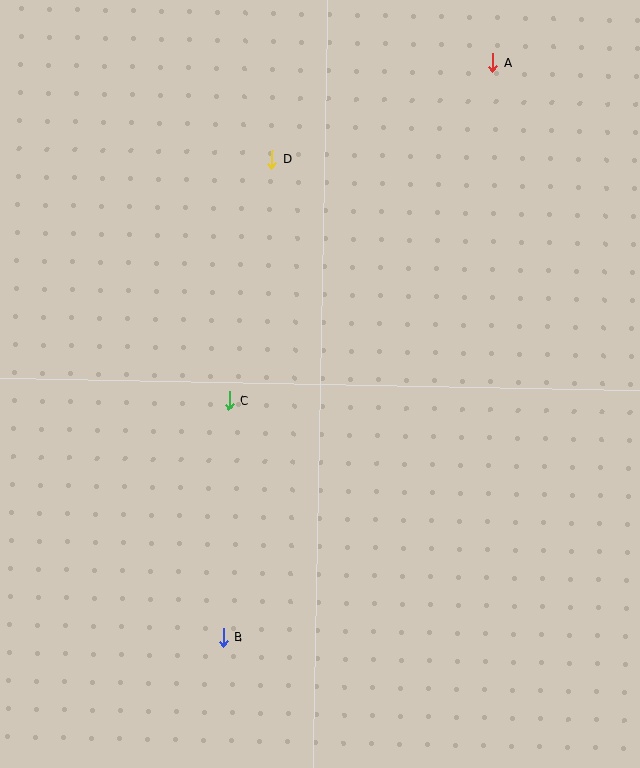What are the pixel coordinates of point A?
Point A is at (493, 63).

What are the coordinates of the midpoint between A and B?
The midpoint between A and B is at (358, 350).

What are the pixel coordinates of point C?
Point C is at (229, 400).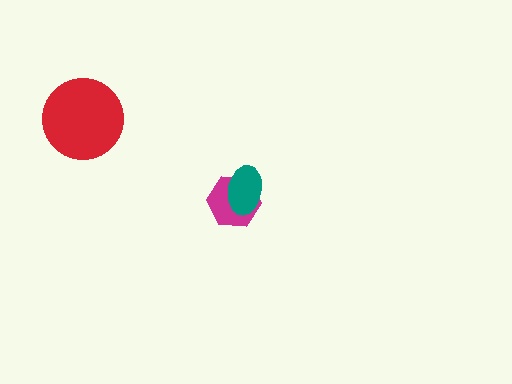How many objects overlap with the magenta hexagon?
1 object overlaps with the magenta hexagon.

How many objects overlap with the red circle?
0 objects overlap with the red circle.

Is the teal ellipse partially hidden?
No, no other shape covers it.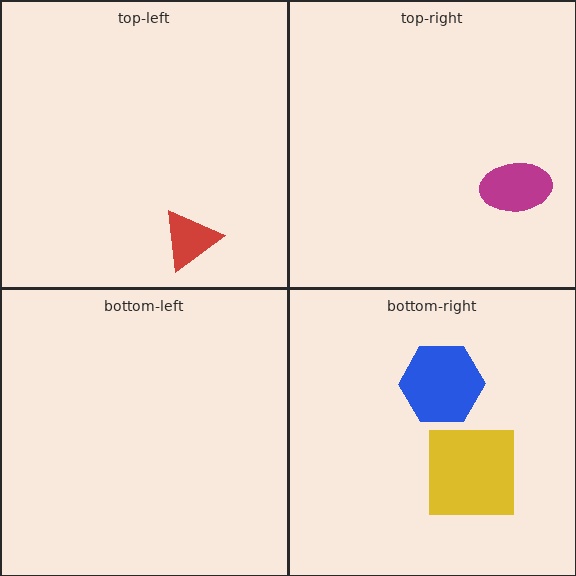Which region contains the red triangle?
The top-left region.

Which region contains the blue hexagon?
The bottom-right region.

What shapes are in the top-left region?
The red triangle.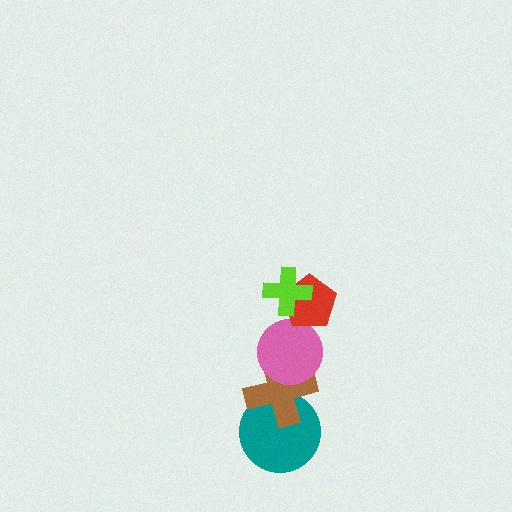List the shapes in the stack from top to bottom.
From top to bottom: the lime cross, the red pentagon, the pink circle, the brown cross, the teal circle.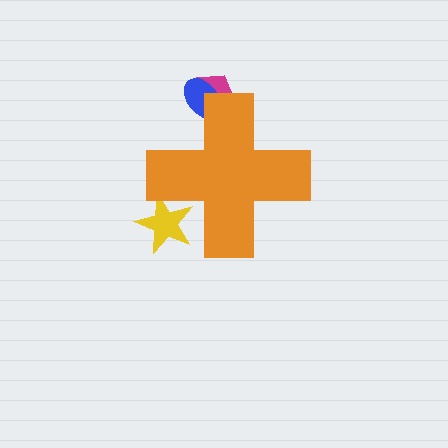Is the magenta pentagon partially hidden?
Yes, the magenta pentagon is partially hidden behind the orange cross.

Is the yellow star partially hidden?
Yes, the yellow star is partially hidden behind the orange cross.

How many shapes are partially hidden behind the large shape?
3 shapes are partially hidden.